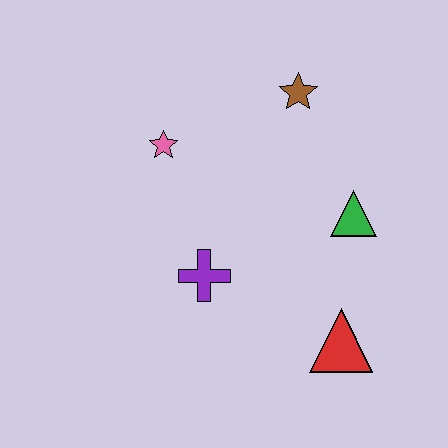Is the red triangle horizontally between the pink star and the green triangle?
Yes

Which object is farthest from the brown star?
The red triangle is farthest from the brown star.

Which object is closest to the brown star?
The green triangle is closest to the brown star.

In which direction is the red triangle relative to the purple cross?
The red triangle is to the right of the purple cross.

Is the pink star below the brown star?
Yes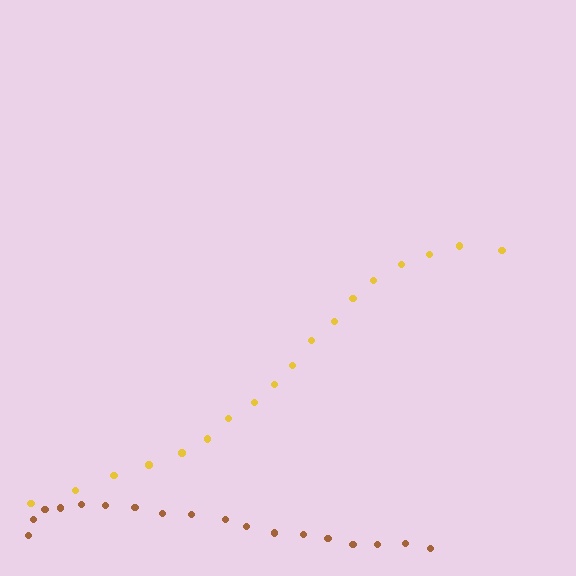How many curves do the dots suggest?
There are 2 distinct paths.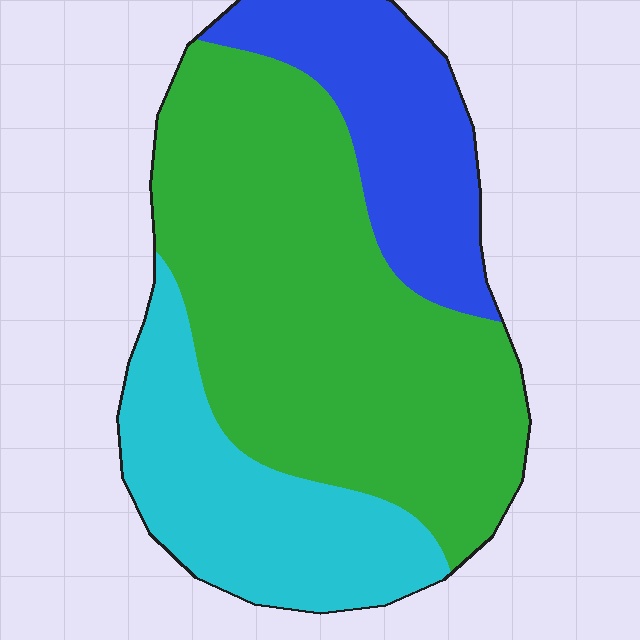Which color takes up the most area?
Green, at roughly 55%.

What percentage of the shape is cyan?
Cyan covers about 25% of the shape.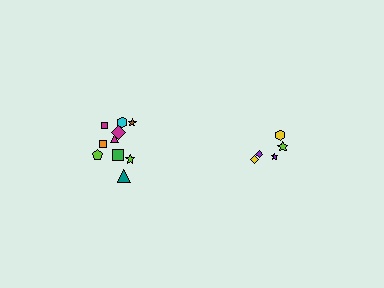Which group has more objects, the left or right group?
The left group.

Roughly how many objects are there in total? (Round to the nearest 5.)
Roughly 15 objects in total.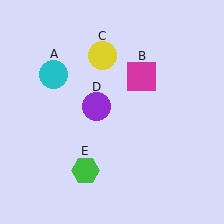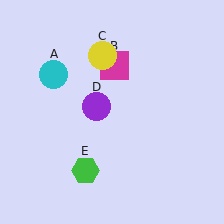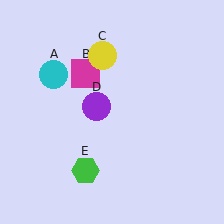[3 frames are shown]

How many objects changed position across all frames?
1 object changed position: magenta square (object B).